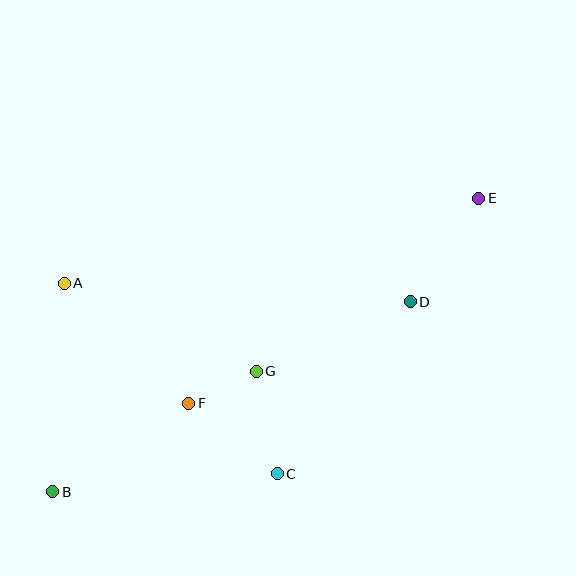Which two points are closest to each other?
Points F and G are closest to each other.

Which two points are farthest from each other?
Points B and E are farthest from each other.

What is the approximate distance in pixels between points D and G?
The distance between D and G is approximately 169 pixels.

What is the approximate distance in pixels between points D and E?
The distance between D and E is approximately 124 pixels.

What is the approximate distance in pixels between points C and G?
The distance between C and G is approximately 104 pixels.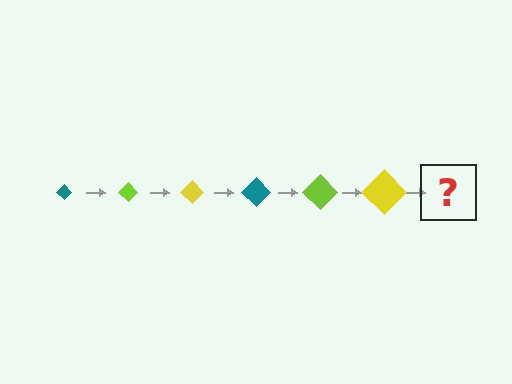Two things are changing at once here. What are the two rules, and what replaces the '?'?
The two rules are that the diamond grows larger each step and the color cycles through teal, lime, and yellow. The '?' should be a teal diamond, larger than the previous one.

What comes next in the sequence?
The next element should be a teal diamond, larger than the previous one.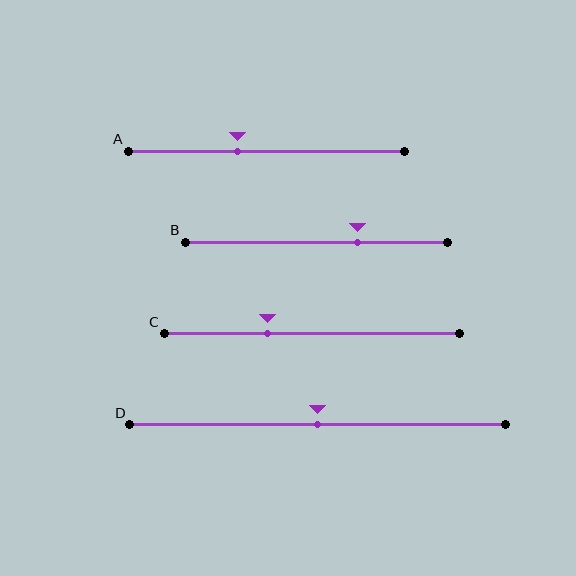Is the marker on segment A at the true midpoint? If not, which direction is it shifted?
No, the marker on segment A is shifted to the left by about 11% of the segment length.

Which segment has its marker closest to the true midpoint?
Segment D has its marker closest to the true midpoint.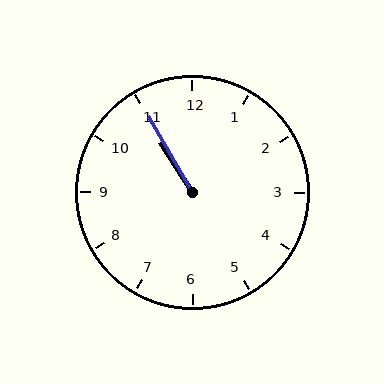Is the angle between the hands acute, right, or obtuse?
It is acute.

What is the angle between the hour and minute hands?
Approximately 2 degrees.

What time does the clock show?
10:55.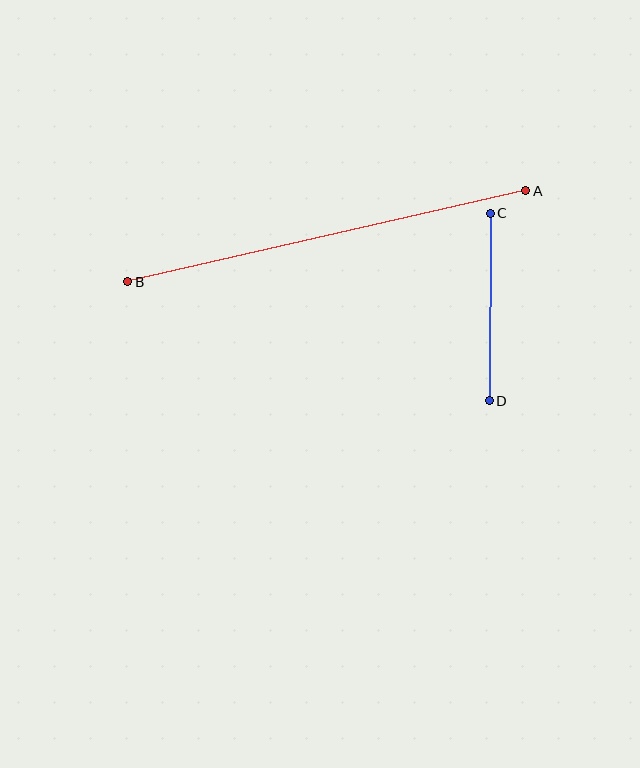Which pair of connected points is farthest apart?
Points A and B are farthest apart.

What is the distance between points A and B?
The distance is approximately 408 pixels.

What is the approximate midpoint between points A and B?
The midpoint is at approximately (327, 236) pixels.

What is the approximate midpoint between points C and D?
The midpoint is at approximately (490, 307) pixels.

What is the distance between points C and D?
The distance is approximately 187 pixels.